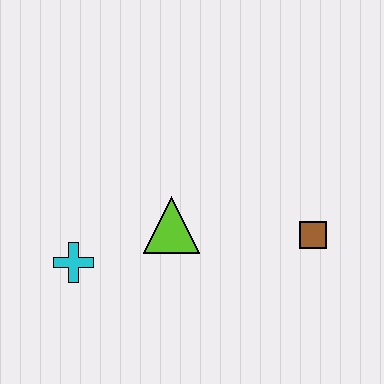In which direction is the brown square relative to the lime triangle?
The brown square is to the right of the lime triangle.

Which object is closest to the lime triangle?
The cyan cross is closest to the lime triangle.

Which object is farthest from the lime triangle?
The brown square is farthest from the lime triangle.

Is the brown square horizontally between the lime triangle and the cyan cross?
No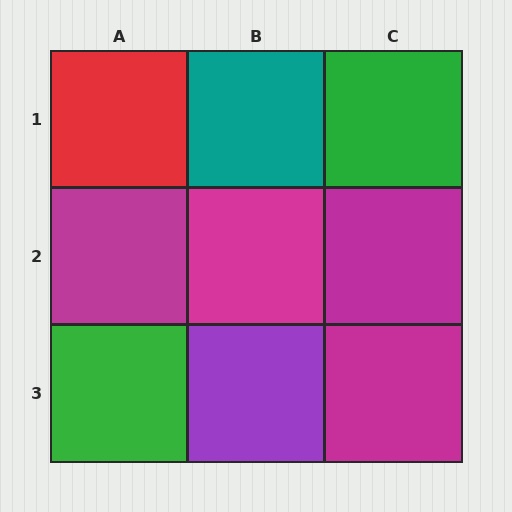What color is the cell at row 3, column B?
Purple.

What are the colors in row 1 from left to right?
Red, teal, green.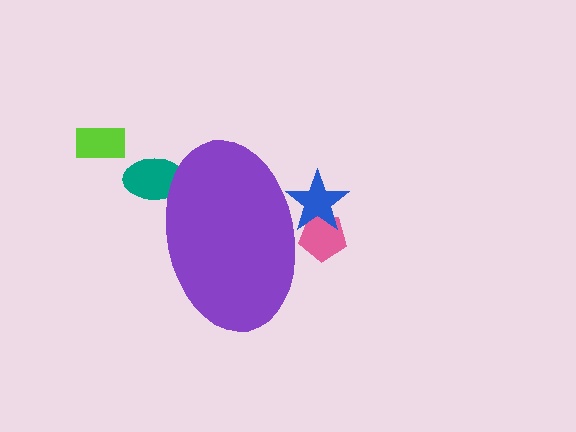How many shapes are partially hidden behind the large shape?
3 shapes are partially hidden.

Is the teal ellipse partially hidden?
Yes, the teal ellipse is partially hidden behind the purple ellipse.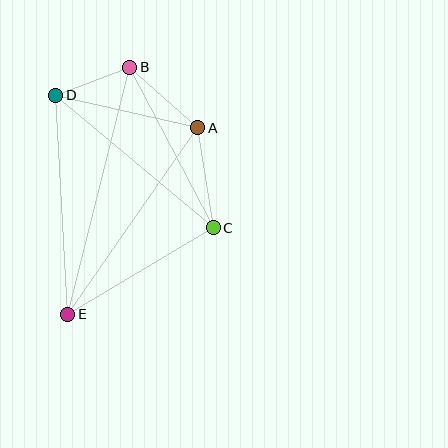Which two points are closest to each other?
Points B and D are closest to each other.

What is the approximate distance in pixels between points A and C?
The distance between A and C is approximately 101 pixels.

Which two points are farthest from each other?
Points B and E are farthest from each other.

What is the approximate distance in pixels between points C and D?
The distance between C and D is approximately 206 pixels.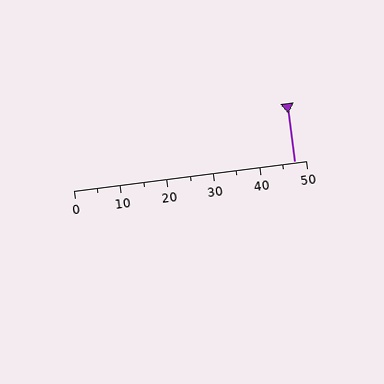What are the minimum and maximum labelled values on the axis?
The axis runs from 0 to 50.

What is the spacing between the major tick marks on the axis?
The major ticks are spaced 10 apart.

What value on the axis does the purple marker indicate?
The marker indicates approximately 47.5.